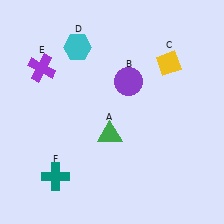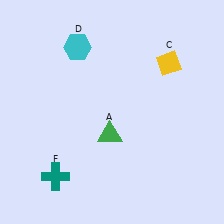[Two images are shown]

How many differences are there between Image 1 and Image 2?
There are 2 differences between the two images.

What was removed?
The purple circle (B), the purple cross (E) were removed in Image 2.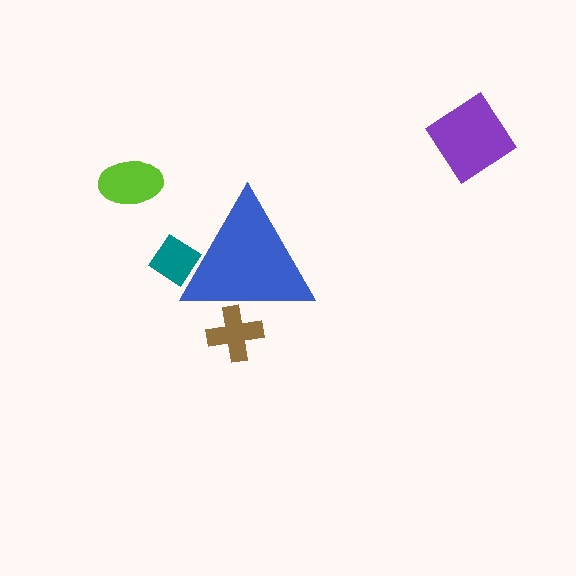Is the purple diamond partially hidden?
No, the purple diamond is fully visible.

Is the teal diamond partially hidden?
Yes, the teal diamond is partially hidden behind the blue triangle.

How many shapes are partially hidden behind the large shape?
2 shapes are partially hidden.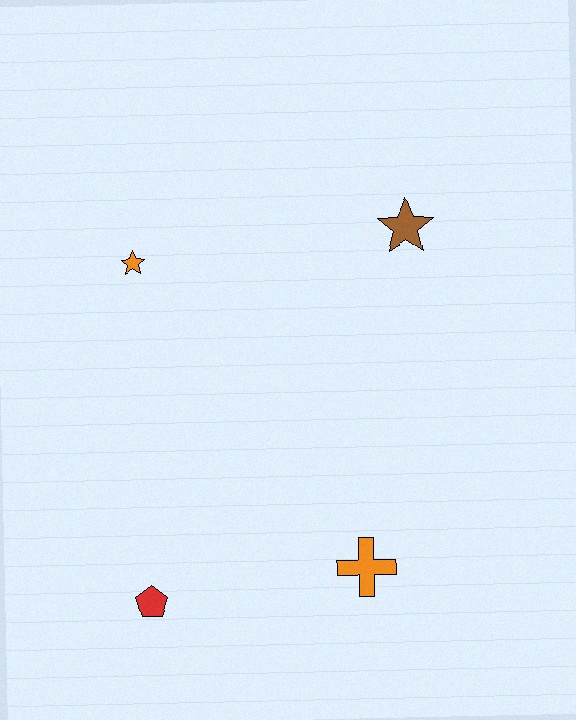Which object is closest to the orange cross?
The red pentagon is closest to the orange cross.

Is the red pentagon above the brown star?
No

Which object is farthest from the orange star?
The orange cross is farthest from the orange star.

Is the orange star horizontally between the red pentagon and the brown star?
No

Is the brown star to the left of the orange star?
No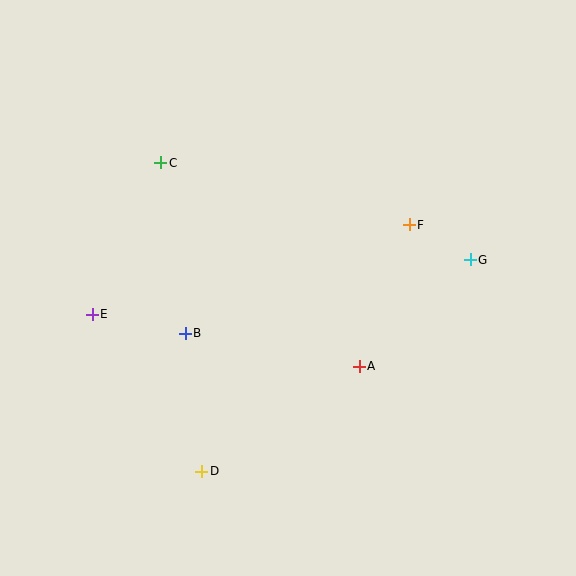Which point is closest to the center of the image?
Point A at (359, 366) is closest to the center.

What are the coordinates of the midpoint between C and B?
The midpoint between C and B is at (173, 248).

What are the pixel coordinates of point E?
Point E is at (92, 314).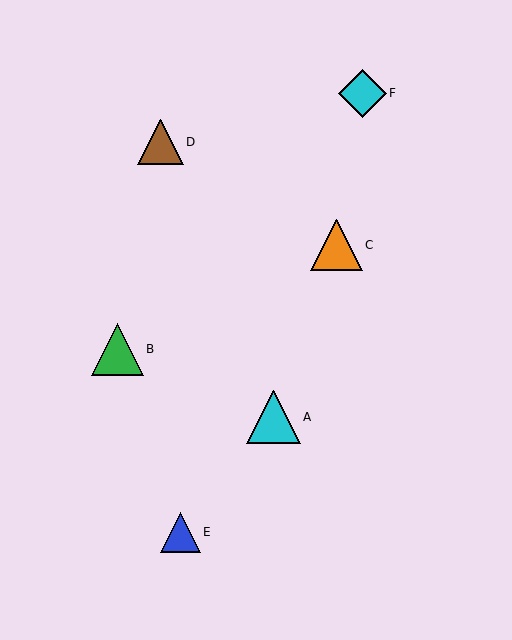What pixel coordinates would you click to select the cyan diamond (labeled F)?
Click at (363, 93) to select the cyan diamond F.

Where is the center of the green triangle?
The center of the green triangle is at (117, 349).